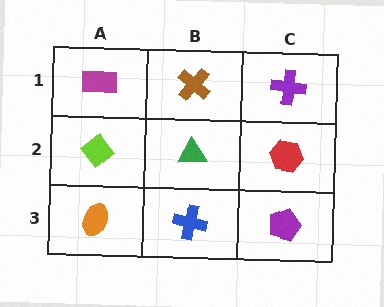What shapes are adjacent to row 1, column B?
A green triangle (row 2, column B), a magenta rectangle (row 1, column A), a purple cross (row 1, column C).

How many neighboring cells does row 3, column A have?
2.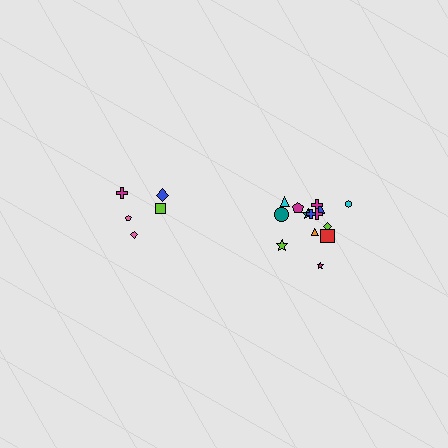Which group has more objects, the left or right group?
The right group.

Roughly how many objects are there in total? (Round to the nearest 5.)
Roughly 20 objects in total.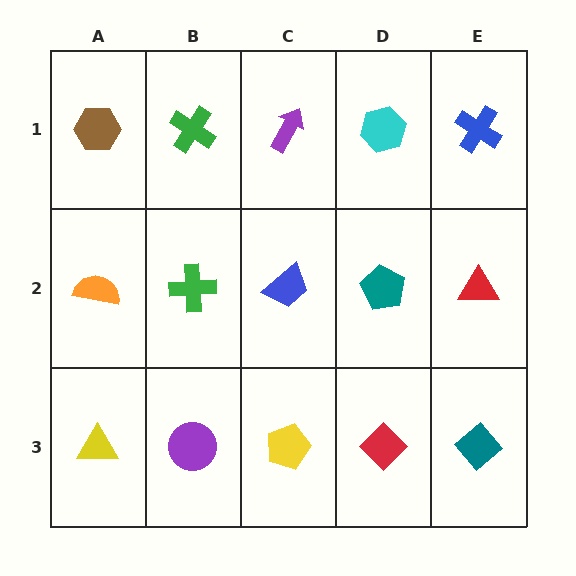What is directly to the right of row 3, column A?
A purple circle.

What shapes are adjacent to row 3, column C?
A blue trapezoid (row 2, column C), a purple circle (row 3, column B), a red diamond (row 3, column D).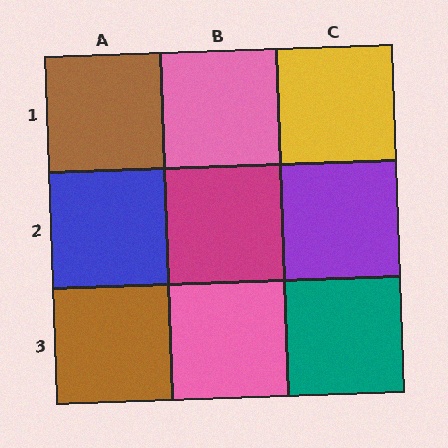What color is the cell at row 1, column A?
Brown.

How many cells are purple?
1 cell is purple.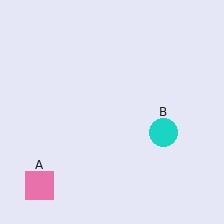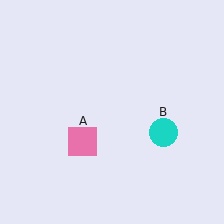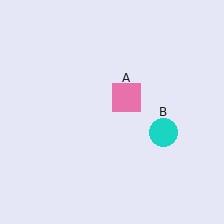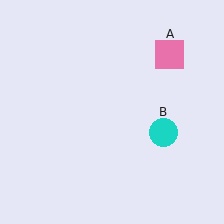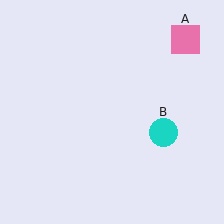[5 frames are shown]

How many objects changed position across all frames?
1 object changed position: pink square (object A).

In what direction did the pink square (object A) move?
The pink square (object A) moved up and to the right.